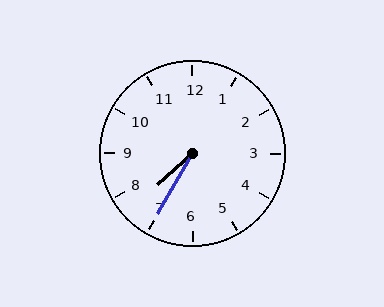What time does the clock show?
7:35.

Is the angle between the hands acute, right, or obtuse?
It is acute.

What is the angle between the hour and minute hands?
Approximately 18 degrees.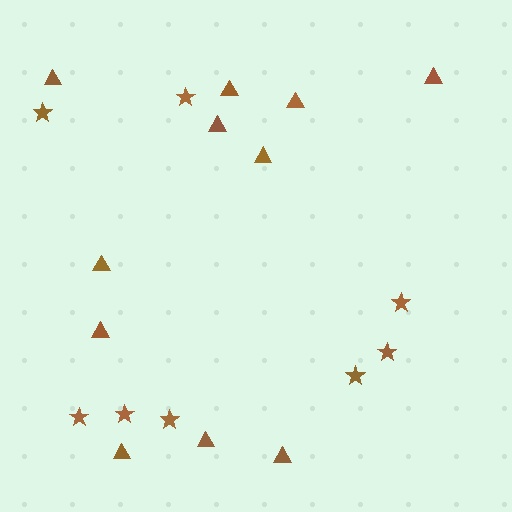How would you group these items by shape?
There are 2 groups: one group of triangles (11) and one group of stars (8).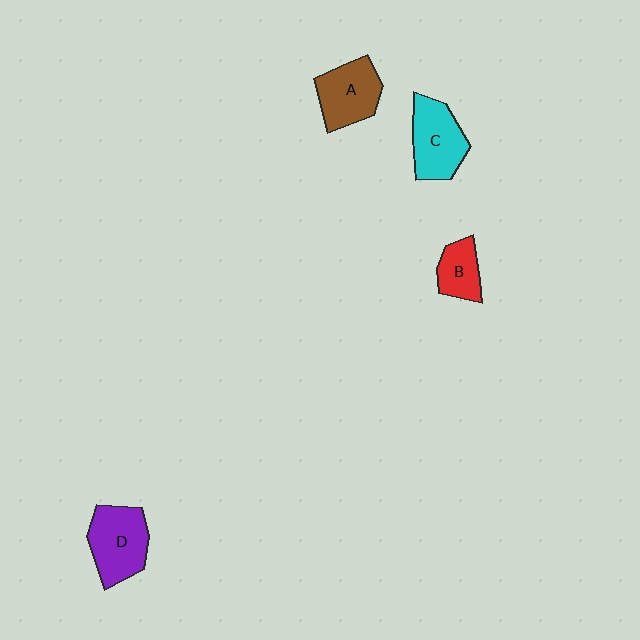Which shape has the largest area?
Shape D (purple).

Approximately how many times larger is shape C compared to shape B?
Approximately 1.6 times.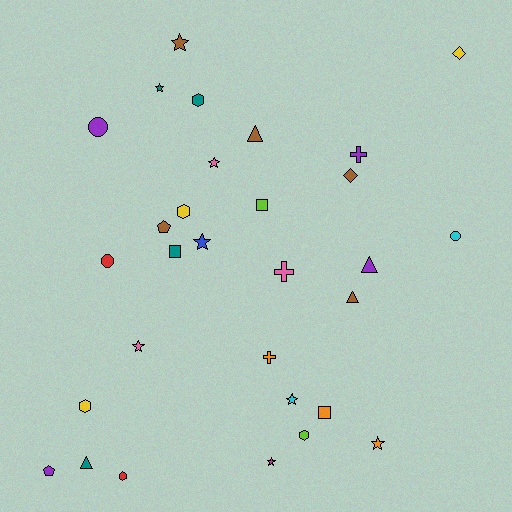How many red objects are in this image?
There are 2 red objects.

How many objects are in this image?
There are 30 objects.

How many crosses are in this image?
There are 3 crosses.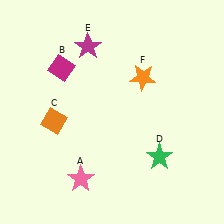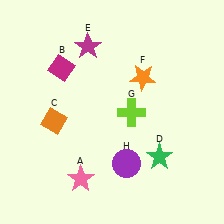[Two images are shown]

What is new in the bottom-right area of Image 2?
A purple circle (H) was added in the bottom-right area of Image 2.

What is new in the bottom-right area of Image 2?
A lime cross (G) was added in the bottom-right area of Image 2.